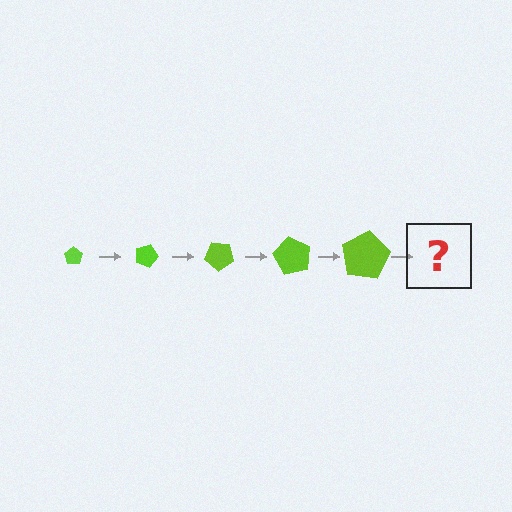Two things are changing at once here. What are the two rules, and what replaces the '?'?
The two rules are that the pentagon grows larger each step and it rotates 20 degrees each step. The '?' should be a pentagon, larger than the previous one and rotated 100 degrees from the start.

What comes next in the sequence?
The next element should be a pentagon, larger than the previous one and rotated 100 degrees from the start.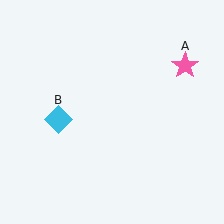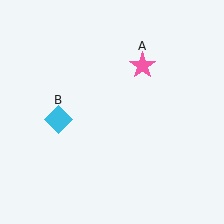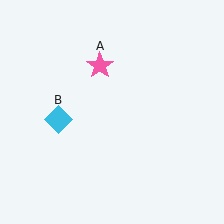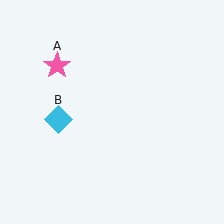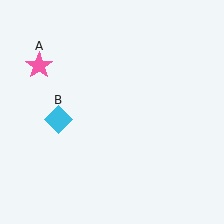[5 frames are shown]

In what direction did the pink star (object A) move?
The pink star (object A) moved left.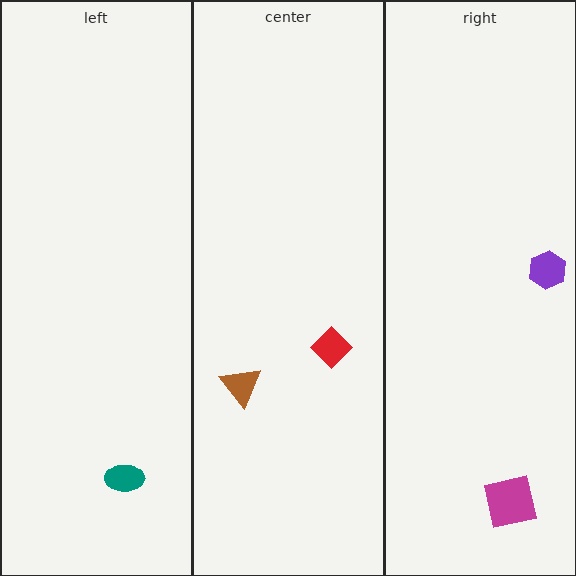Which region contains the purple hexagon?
The right region.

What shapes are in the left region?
The teal ellipse.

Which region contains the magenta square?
The right region.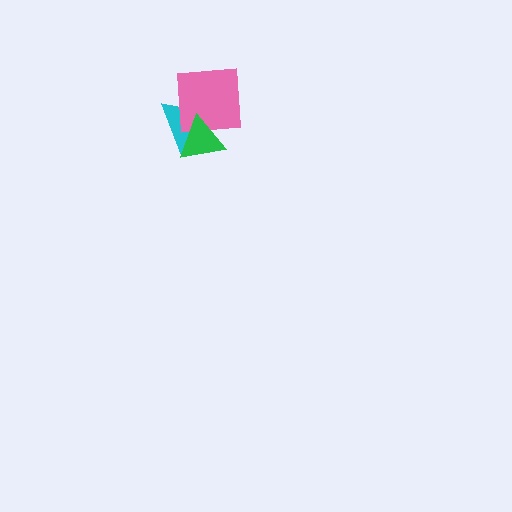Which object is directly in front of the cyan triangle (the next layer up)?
The pink square is directly in front of the cyan triangle.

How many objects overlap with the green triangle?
2 objects overlap with the green triangle.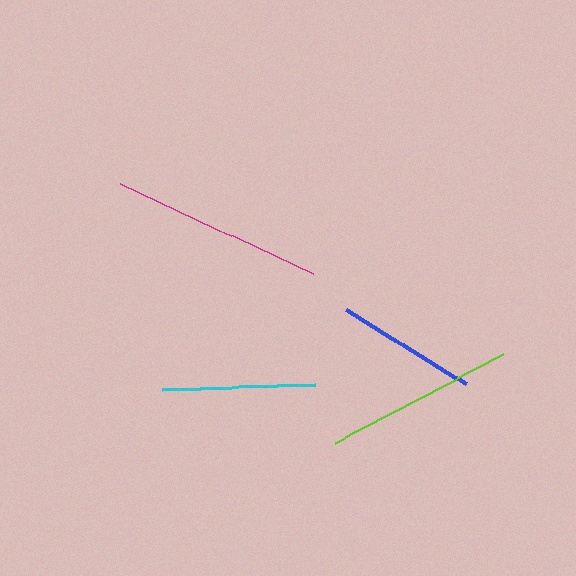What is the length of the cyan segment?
The cyan segment is approximately 153 pixels long.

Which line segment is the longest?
The magenta line is the longest at approximately 213 pixels.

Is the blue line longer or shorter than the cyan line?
The cyan line is longer than the blue line.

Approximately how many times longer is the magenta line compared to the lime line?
The magenta line is approximately 1.1 times the length of the lime line.